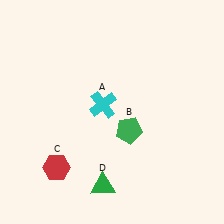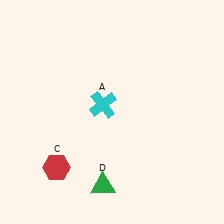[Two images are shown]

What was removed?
The green pentagon (B) was removed in Image 2.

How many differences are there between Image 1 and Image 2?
There is 1 difference between the two images.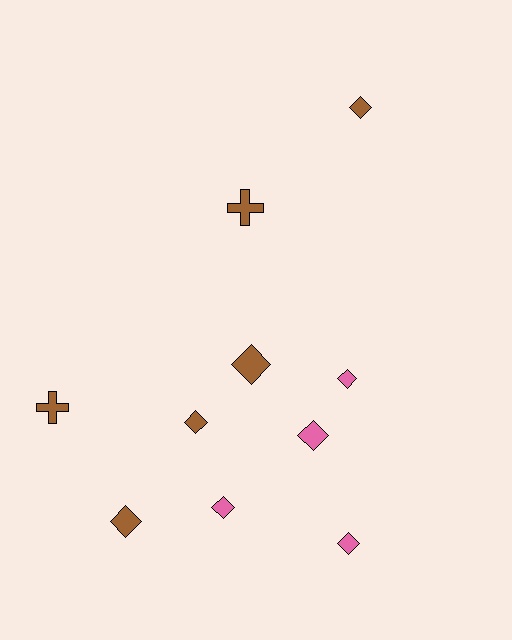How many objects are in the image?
There are 10 objects.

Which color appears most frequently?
Brown, with 6 objects.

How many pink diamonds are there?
There are 4 pink diamonds.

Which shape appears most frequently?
Diamond, with 8 objects.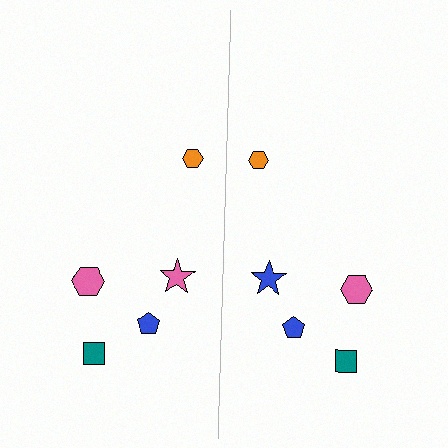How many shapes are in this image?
There are 10 shapes in this image.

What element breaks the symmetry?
The blue star on the right side breaks the symmetry — its mirror counterpart is pink.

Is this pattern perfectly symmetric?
No, the pattern is not perfectly symmetric. The blue star on the right side breaks the symmetry — its mirror counterpart is pink.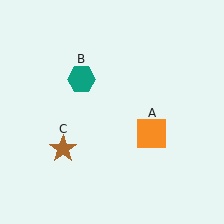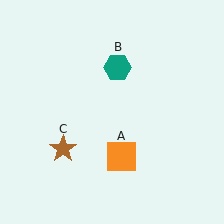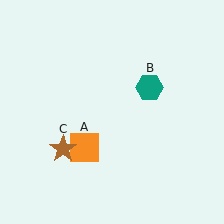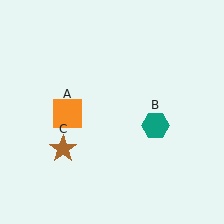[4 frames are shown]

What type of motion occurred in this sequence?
The orange square (object A), teal hexagon (object B) rotated clockwise around the center of the scene.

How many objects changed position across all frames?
2 objects changed position: orange square (object A), teal hexagon (object B).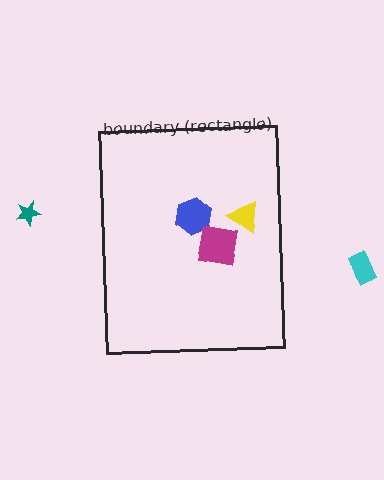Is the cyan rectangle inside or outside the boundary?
Outside.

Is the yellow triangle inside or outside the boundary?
Inside.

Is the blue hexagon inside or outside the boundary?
Inside.